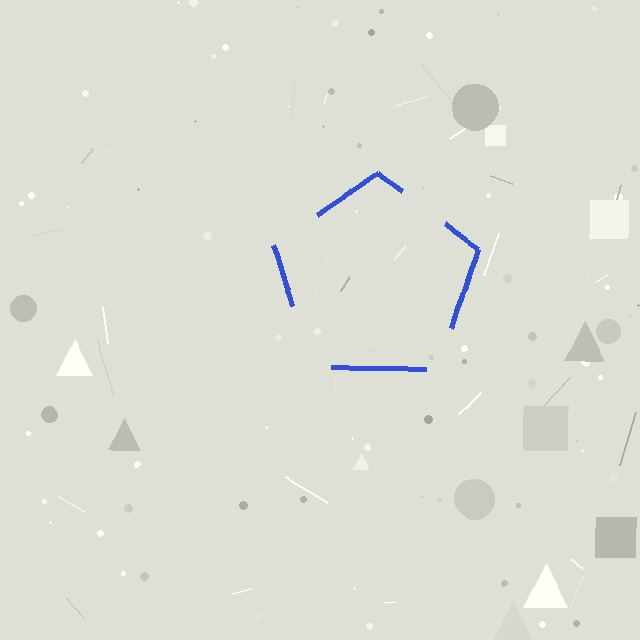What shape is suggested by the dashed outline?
The dashed outline suggests a pentagon.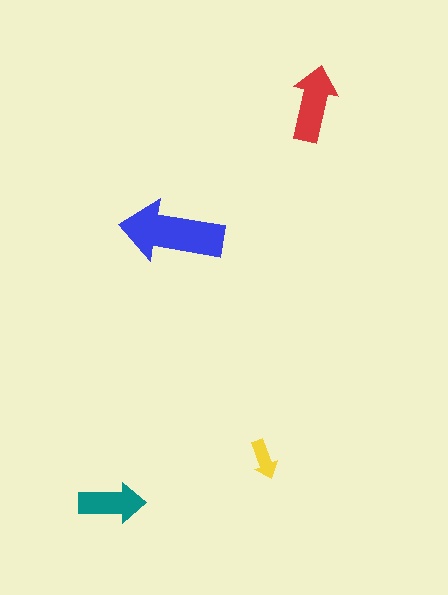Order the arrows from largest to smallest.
the blue one, the red one, the teal one, the yellow one.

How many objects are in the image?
There are 4 objects in the image.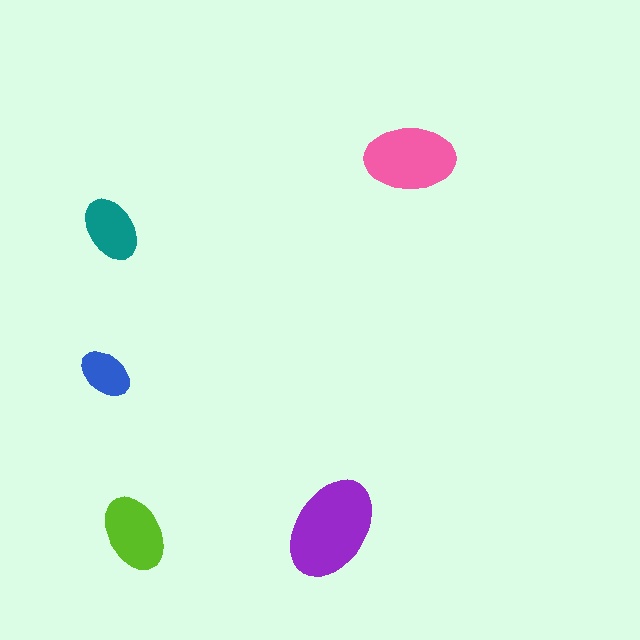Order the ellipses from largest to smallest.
the purple one, the pink one, the lime one, the teal one, the blue one.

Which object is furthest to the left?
The blue ellipse is leftmost.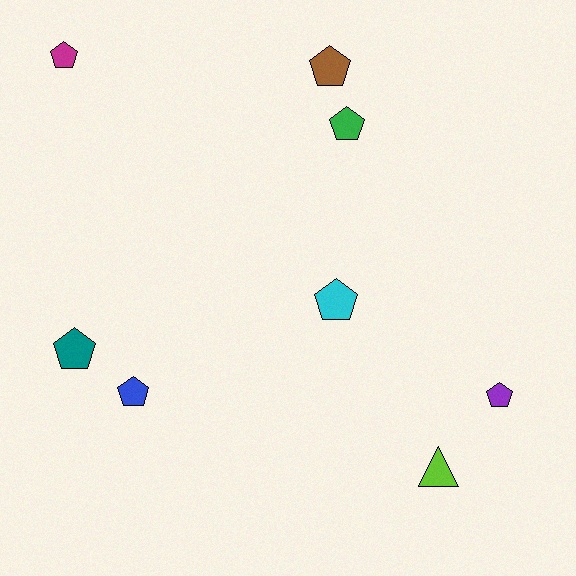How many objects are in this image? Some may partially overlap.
There are 8 objects.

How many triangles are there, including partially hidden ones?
There is 1 triangle.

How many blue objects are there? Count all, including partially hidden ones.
There is 1 blue object.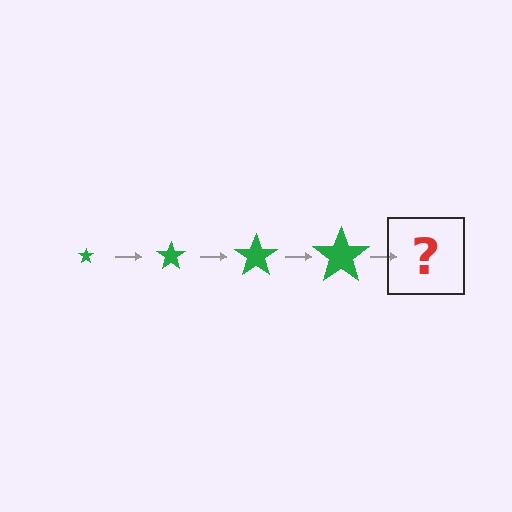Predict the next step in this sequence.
The next step is a green star, larger than the previous one.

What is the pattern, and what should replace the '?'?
The pattern is that the star gets progressively larger each step. The '?' should be a green star, larger than the previous one.